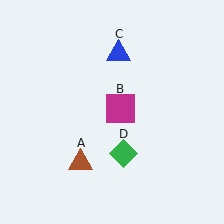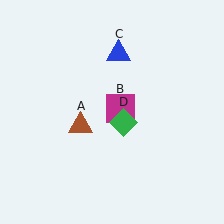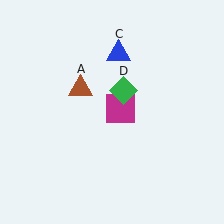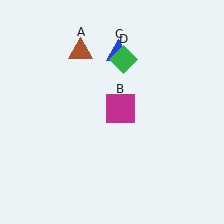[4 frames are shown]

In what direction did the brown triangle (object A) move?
The brown triangle (object A) moved up.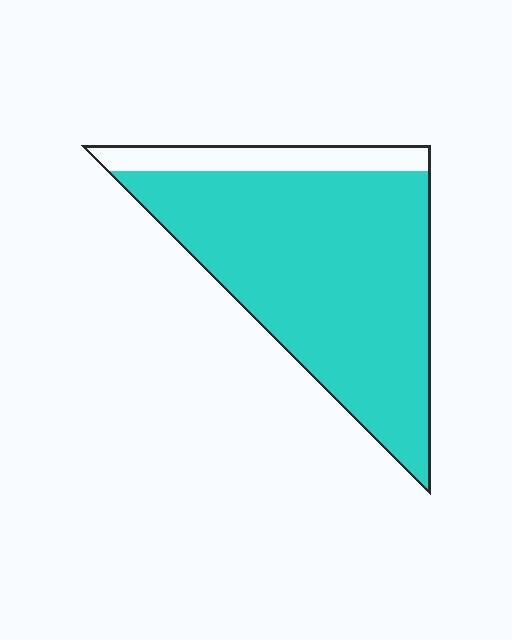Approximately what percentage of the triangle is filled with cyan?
Approximately 85%.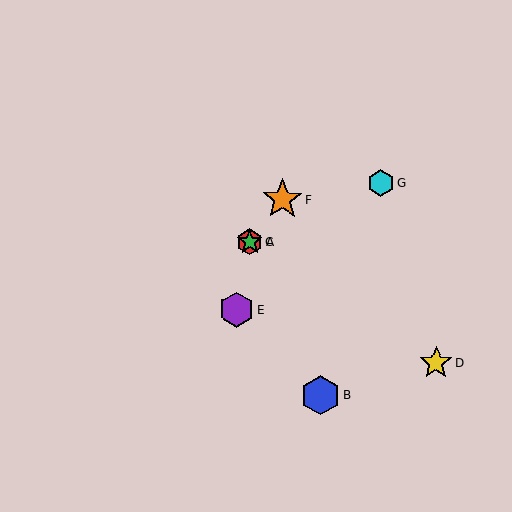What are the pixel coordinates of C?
Object C is at (250, 242).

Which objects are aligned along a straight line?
Objects A, C, F are aligned along a straight line.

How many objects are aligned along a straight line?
3 objects (A, C, F) are aligned along a straight line.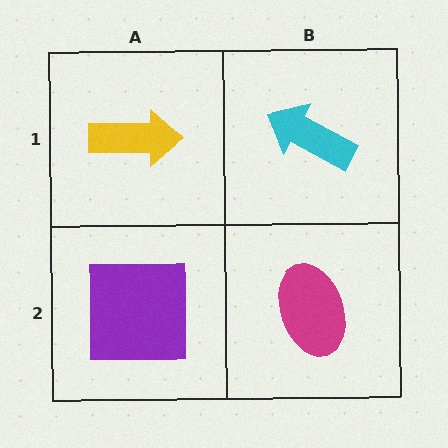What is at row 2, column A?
A purple square.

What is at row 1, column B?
A cyan arrow.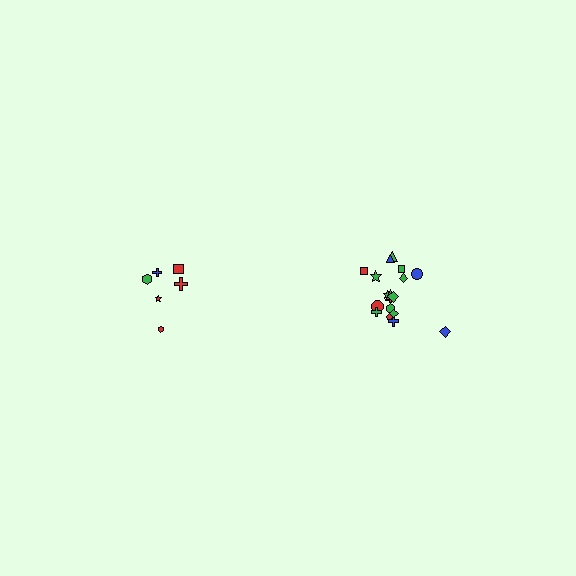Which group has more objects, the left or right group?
The right group.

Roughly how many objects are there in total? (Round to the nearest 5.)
Roughly 25 objects in total.